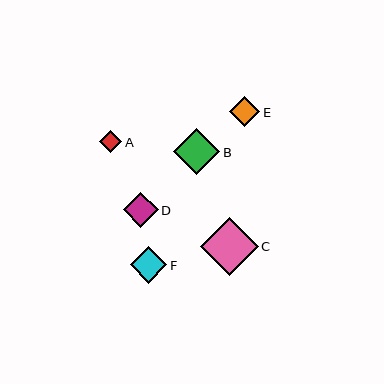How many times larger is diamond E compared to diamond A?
Diamond E is approximately 1.4 times the size of diamond A.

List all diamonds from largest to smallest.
From largest to smallest: C, B, F, D, E, A.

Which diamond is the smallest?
Diamond A is the smallest with a size of approximately 22 pixels.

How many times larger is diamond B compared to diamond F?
Diamond B is approximately 1.3 times the size of diamond F.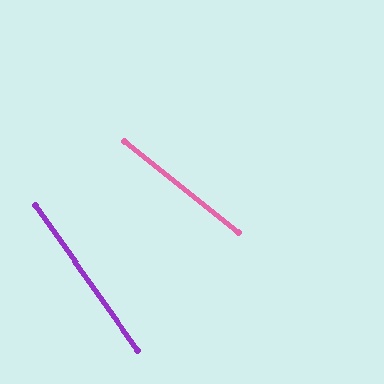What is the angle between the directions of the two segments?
Approximately 16 degrees.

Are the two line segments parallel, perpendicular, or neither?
Neither parallel nor perpendicular — they differ by about 16°.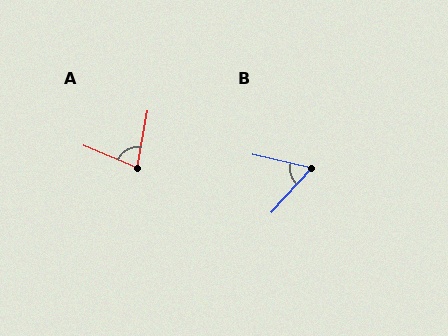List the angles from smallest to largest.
B (61°), A (78°).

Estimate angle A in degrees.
Approximately 78 degrees.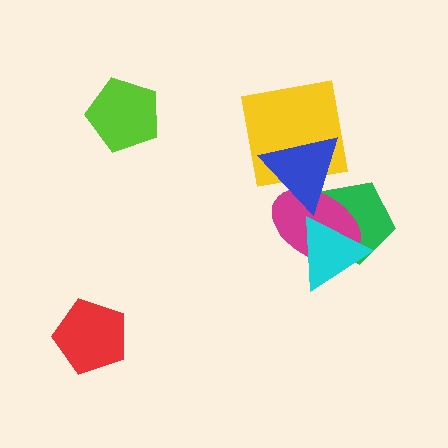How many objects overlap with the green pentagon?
3 objects overlap with the green pentagon.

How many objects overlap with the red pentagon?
0 objects overlap with the red pentagon.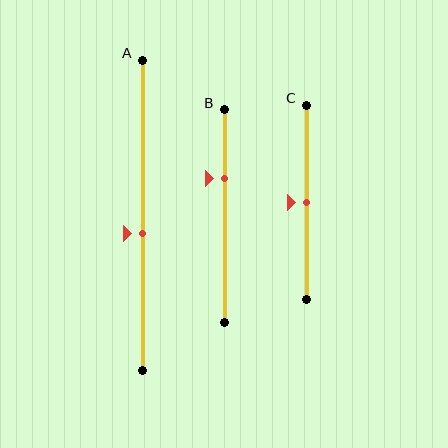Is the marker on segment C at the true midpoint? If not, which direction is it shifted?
Yes, the marker on segment C is at the true midpoint.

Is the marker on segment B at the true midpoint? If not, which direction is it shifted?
No, the marker on segment B is shifted upward by about 18% of the segment length.